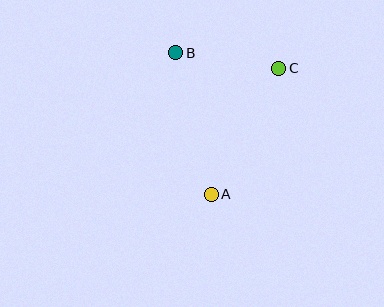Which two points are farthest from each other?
Points A and B are farthest from each other.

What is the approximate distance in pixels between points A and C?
The distance between A and C is approximately 143 pixels.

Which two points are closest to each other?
Points B and C are closest to each other.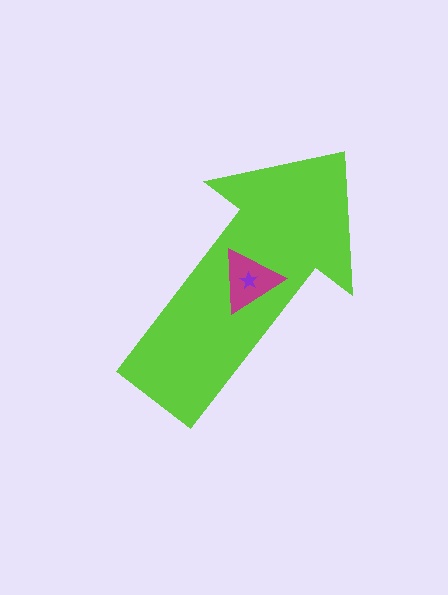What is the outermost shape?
The lime arrow.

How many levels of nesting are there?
3.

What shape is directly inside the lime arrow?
The magenta triangle.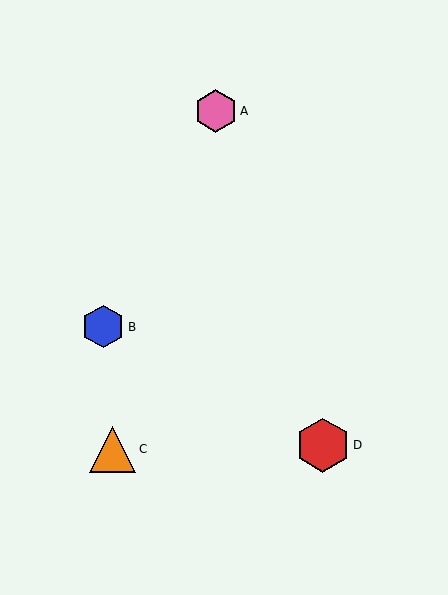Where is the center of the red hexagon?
The center of the red hexagon is at (323, 445).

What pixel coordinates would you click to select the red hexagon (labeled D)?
Click at (323, 445) to select the red hexagon D.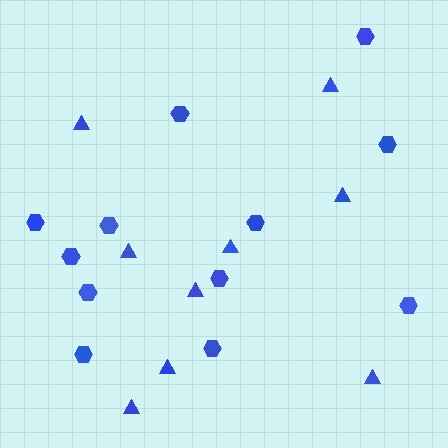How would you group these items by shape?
There are 2 groups: one group of hexagons (12) and one group of triangles (9).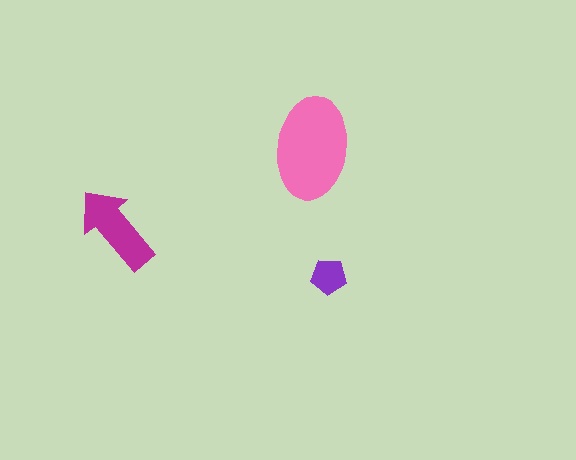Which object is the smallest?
The purple pentagon.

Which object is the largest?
The pink ellipse.